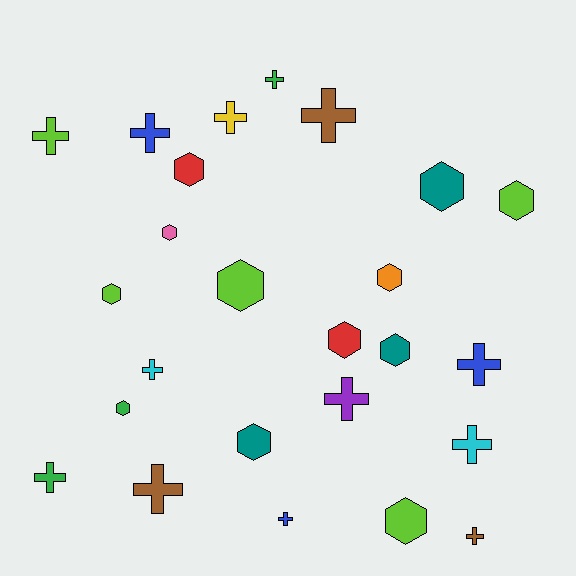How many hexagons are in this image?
There are 12 hexagons.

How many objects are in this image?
There are 25 objects.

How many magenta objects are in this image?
There are no magenta objects.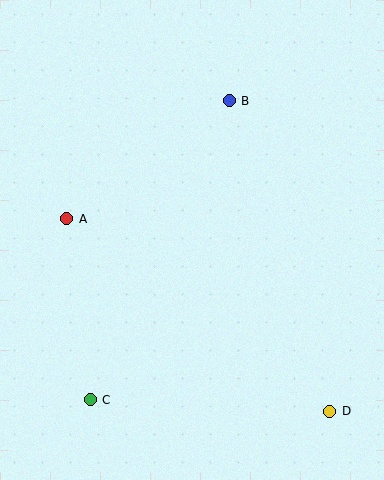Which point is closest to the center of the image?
Point A at (67, 219) is closest to the center.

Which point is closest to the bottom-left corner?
Point C is closest to the bottom-left corner.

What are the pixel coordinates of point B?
Point B is at (229, 101).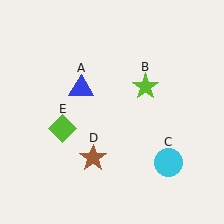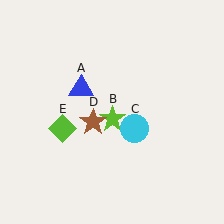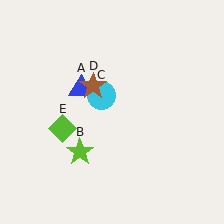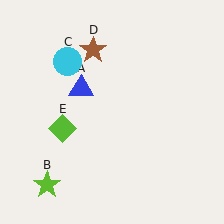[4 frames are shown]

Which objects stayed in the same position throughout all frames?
Blue triangle (object A) and lime diamond (object E) remained stationary.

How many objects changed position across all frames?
3 objects changed position: lime star (object B), cyan circle (object C), brown star (object D).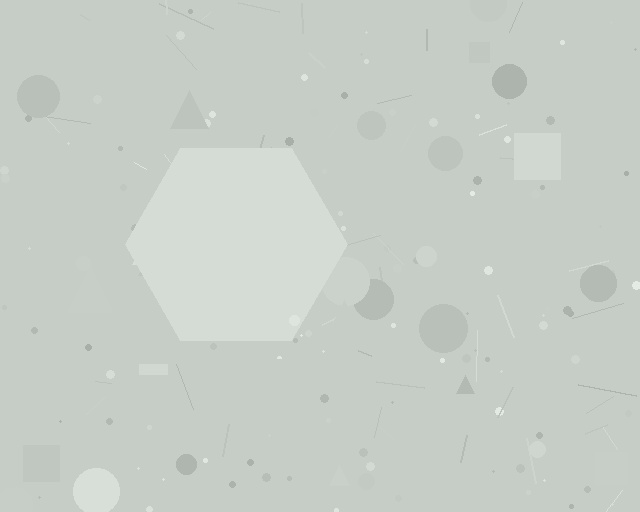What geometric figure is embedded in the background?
A hexagon is embedded in the background.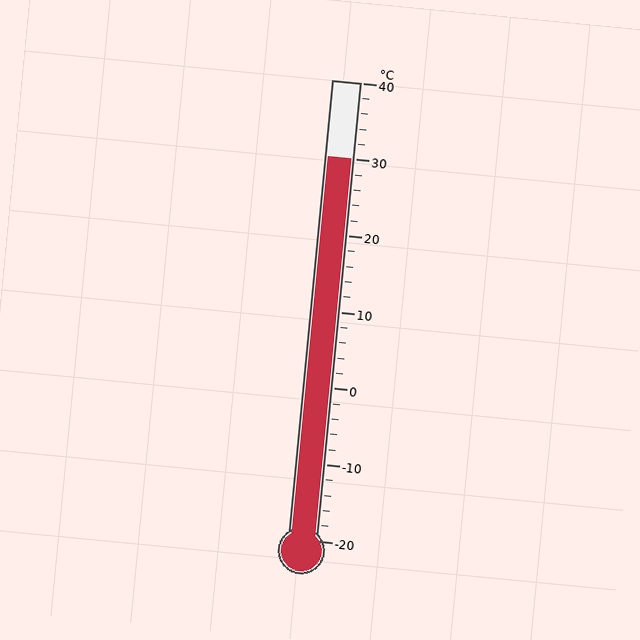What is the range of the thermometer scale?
The thermometer scale ranges from -20°C to 40°C.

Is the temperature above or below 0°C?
The temperature is above 0°C.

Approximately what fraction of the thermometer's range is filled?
The thermometer is filled to approximately 85% of its range.